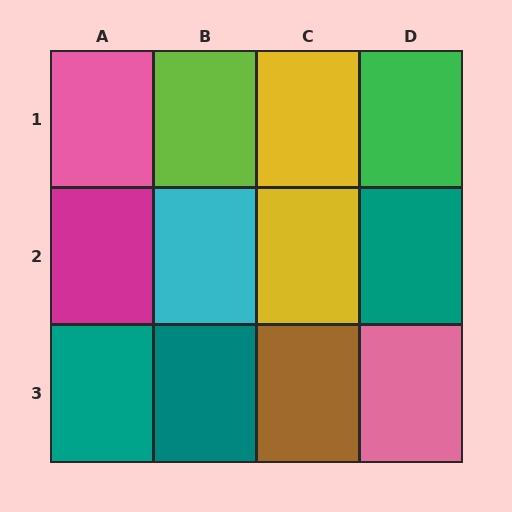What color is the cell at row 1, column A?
Pink.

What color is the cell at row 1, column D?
Green.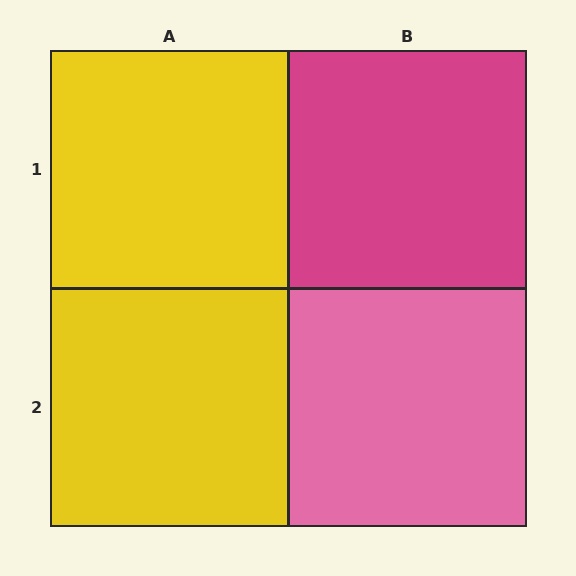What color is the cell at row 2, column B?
Pink.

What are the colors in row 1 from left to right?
Yellow, magenta.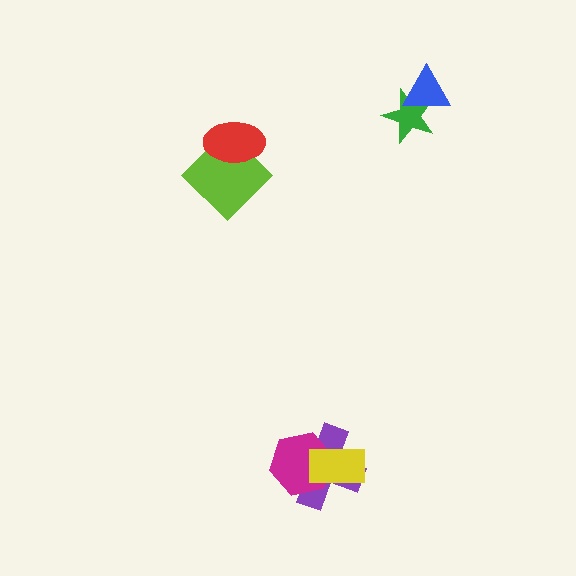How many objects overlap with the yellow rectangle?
2 objects overlap with the yellow rectangle.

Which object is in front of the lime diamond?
The red ellipse is in front of the lime diamond.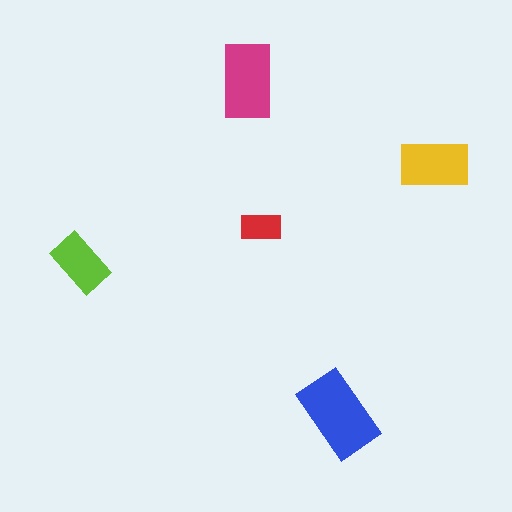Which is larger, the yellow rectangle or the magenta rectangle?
The magenta one.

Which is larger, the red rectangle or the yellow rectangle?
The yellow one.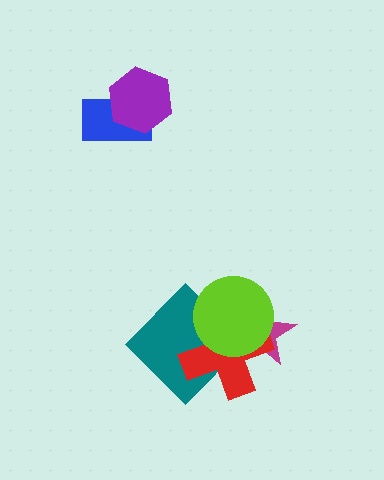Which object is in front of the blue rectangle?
The purple hexagon is in front of the blue rectangle.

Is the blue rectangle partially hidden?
Yes, it is partially covered by another shape.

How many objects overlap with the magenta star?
2 objects overlap with the magenta star.